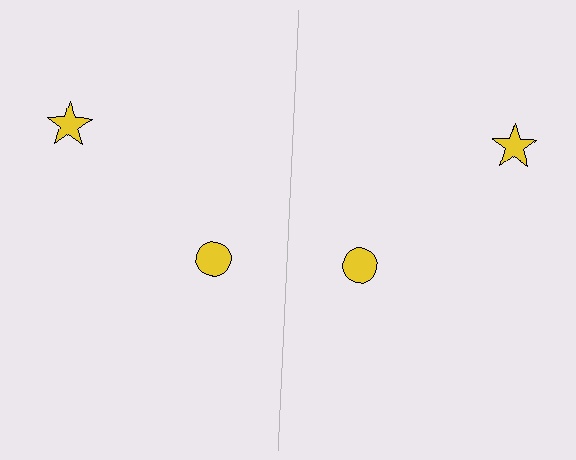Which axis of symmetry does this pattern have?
The pattern has a vertical axis of symmetry running through the center of the image.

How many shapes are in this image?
There are 4 shapes in this image.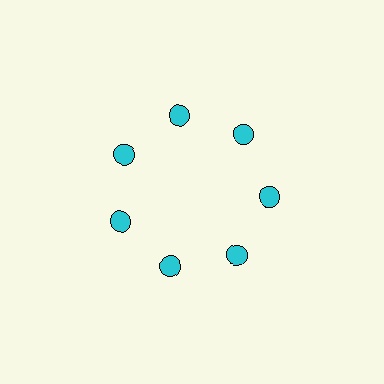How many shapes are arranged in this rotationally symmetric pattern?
There are 7 shapes, arranged in 7 groups of 1.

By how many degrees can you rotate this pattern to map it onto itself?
The pattern maps onto itself every 51 degrees of rotation.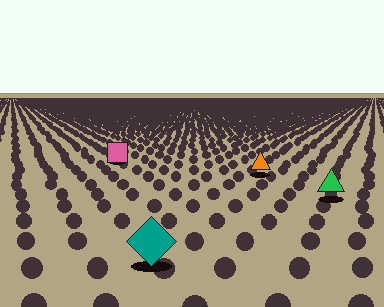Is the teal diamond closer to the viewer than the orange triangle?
Yes. The teal diamond is closer — you can tell from the texture gradient: the ground texture is coarser near it.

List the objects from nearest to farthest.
From nearest to farthest: the teal diamond, the green triangle, the orange triangle, the pink square.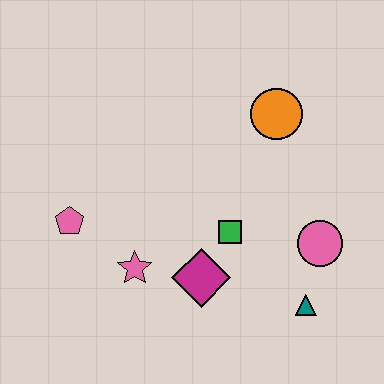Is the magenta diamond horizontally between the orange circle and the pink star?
Yes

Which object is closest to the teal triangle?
The pink circle is closest to the teal triangle.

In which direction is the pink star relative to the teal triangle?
The pink star is to the left of the teal triangle.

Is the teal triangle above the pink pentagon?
No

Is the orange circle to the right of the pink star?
Yes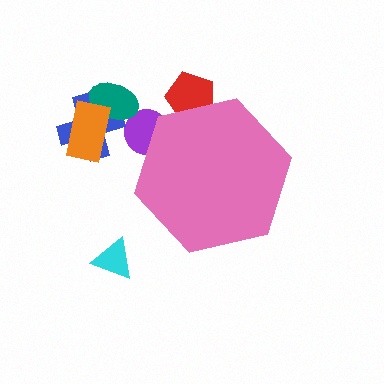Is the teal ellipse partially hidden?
No, the teal ellipse is fully visible.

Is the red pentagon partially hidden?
Yes, the red pentagon is partially hidden behind the pink hexagon.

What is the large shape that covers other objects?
A pink hexagon.